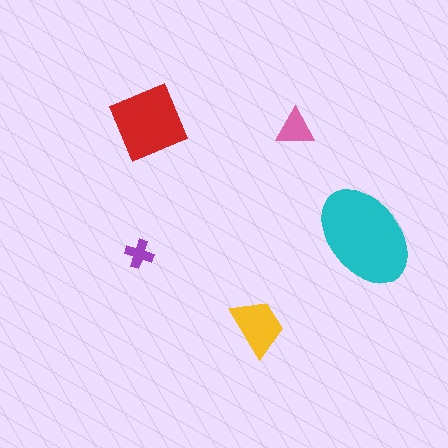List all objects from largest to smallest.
The cyan ellipse, the red diamond, the yellow trapezoid, the pink triangle, the purple cross.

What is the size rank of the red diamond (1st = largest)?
2nd.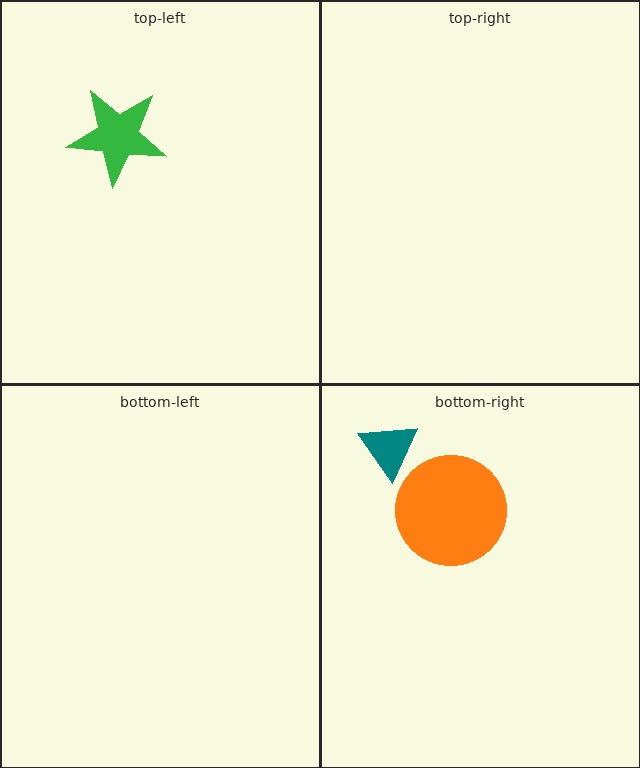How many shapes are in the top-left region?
1.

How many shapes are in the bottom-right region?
2.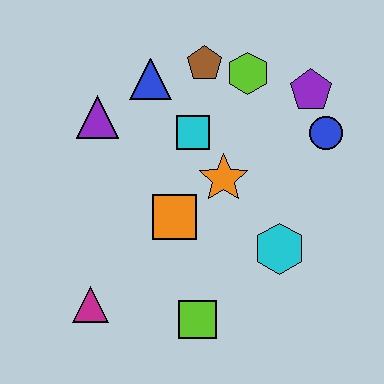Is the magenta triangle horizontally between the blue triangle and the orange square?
No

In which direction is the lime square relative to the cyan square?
The lime square is below the cyan square.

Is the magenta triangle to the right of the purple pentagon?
No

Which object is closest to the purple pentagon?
The blue circle is closest to the purple pentagon.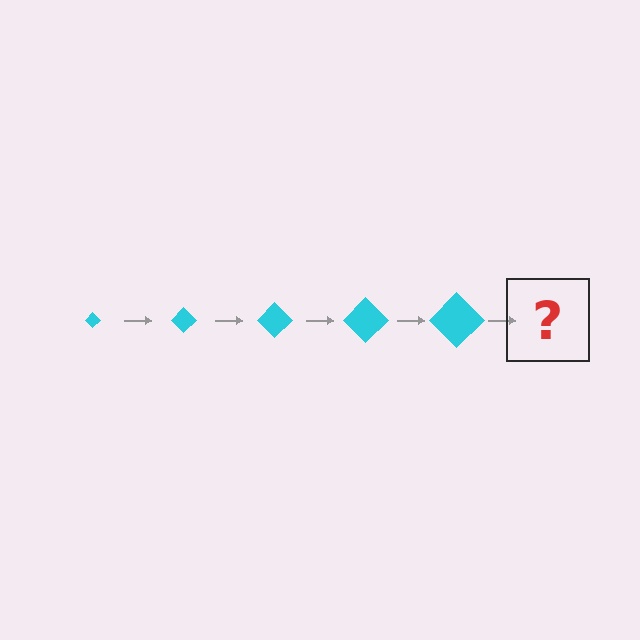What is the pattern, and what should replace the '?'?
The pattern is that the diamond gets progressively larger each step. The '?' should be a cyan diamond, larger than the previous one.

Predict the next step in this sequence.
The next step is a cyan diamond, larger than the previous one.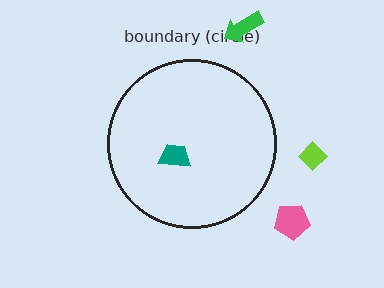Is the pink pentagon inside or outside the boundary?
Outside.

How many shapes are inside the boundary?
1 inside, 3 outside.